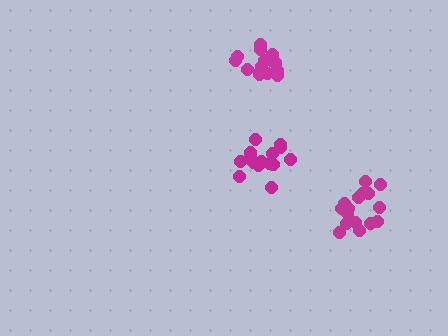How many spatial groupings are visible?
There are 3 spatial groupings.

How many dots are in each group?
Group 1: 15 dots, Group 2: 16 dots, Group 3: 16 dots (47 total).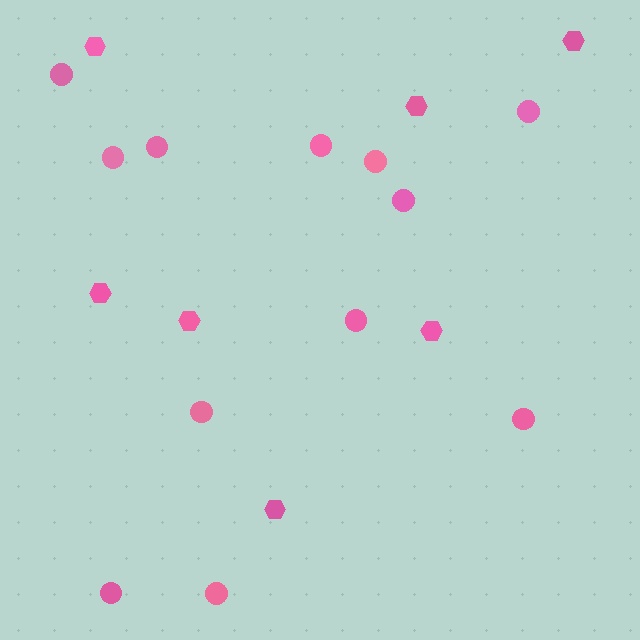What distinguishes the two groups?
There are 2 groups: one group of hexagons (7) and one group of circles (12).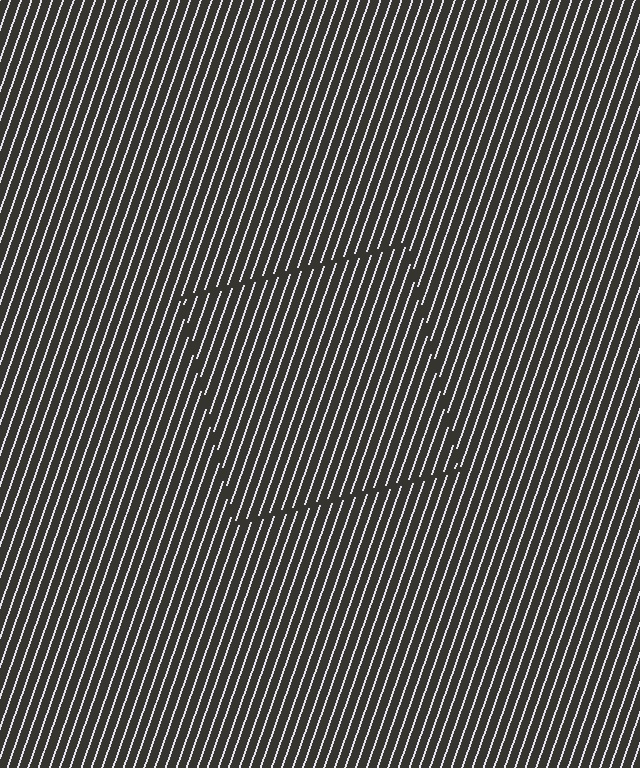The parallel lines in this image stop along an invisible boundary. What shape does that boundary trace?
An illusory square. The interior of the shape contains the same grating, shifted by half a period — the contour is defined by the phase discontinuity where line-ends from the inner and outer gratings abut.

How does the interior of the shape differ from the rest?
The interior of the shape contains the same grating, shifted by half a period — the contour is defined by the phase discontinuity where line-ends from the inner and outer gratings abut.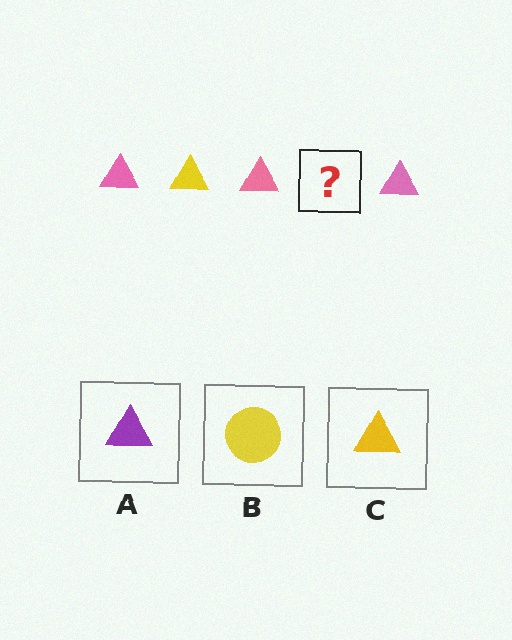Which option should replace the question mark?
Option C.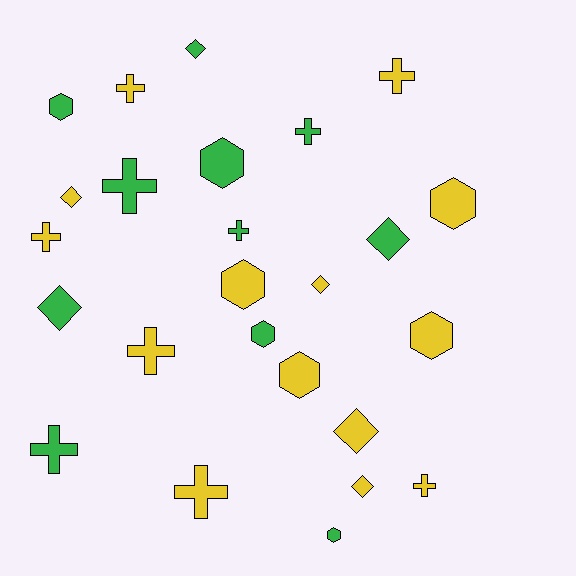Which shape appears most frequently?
Cross, with 10 objects.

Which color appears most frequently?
Yellow, with 14 objects.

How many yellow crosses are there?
There are 6 yellow crosses.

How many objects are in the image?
There are 25 objects.